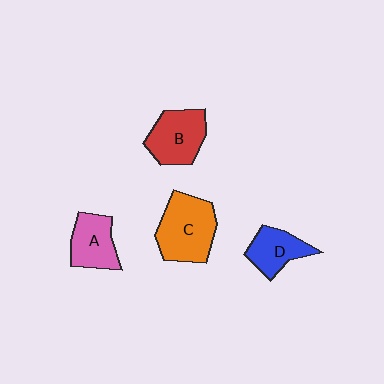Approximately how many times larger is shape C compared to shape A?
Approximately 1.5 times.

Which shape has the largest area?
Shape C (orange).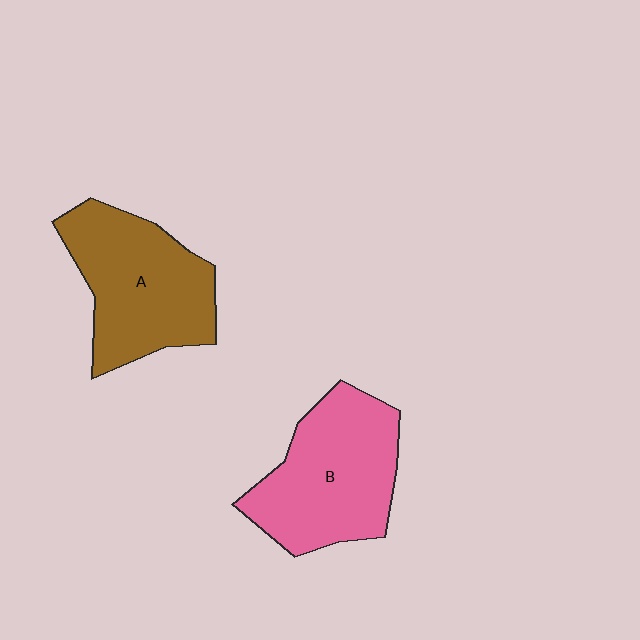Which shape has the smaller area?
Shape A (brown).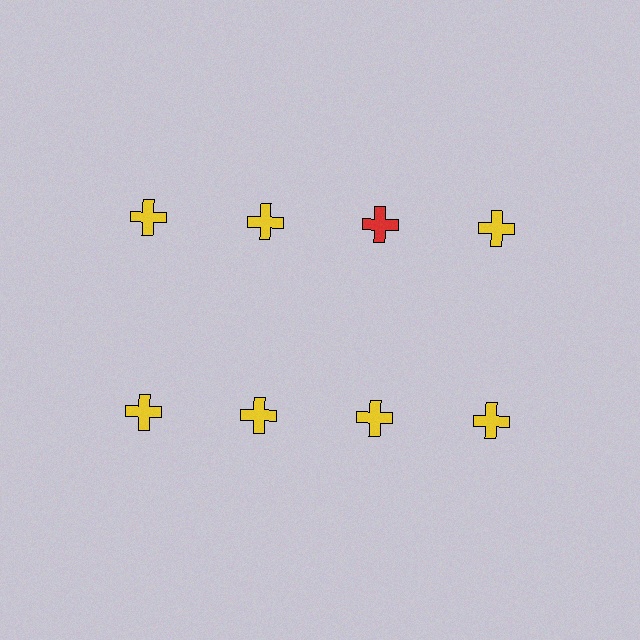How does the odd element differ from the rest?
It has a different color: red instead of yellow.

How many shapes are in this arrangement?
There are 8 shapes arranged in a grid pattern.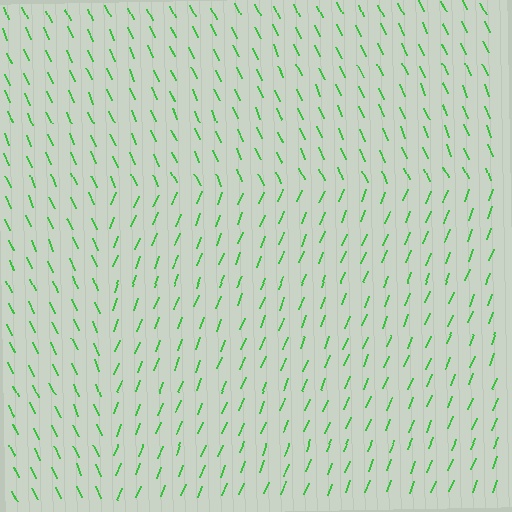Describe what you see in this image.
The image is filled with small green line segments. A rectangle region in the image has lines oriented differently from the surrounding lines, creating a visible texture boundary.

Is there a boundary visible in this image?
Yes, there is a texture boundary formed by a change in line orientation.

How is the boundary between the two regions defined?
The boundary is defined purely by a change in line orientation (approximately 45 degrees difference). All lines are the same color and thickness.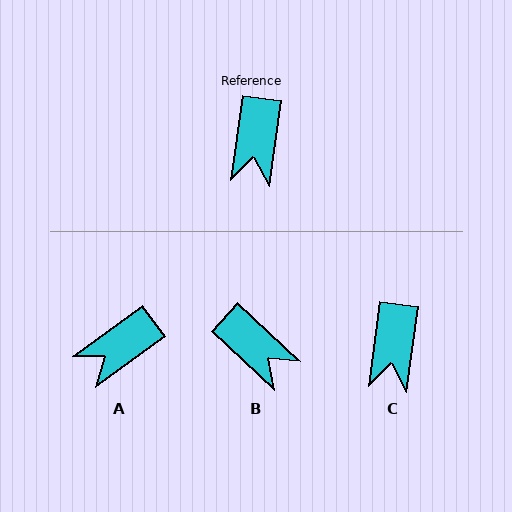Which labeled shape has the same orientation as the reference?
C.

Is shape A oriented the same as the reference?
No, it is off by about 46 degrees.